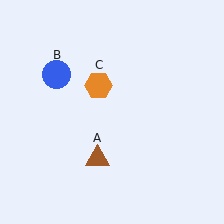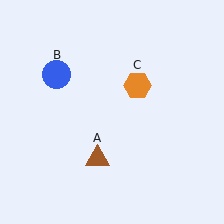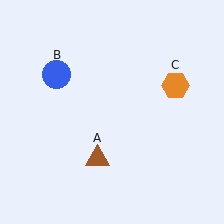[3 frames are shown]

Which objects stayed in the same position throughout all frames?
Brown triangle (object A) and blue circle (object B) remained stationary.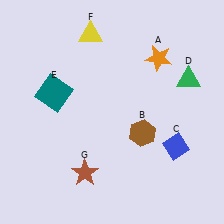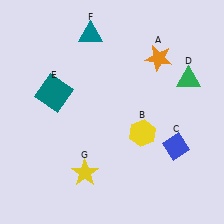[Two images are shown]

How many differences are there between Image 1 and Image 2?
There are 3 differences between the two images.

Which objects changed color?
B changed from brown to yellow. F changed from yellow to teal. G changed from brown to yellow.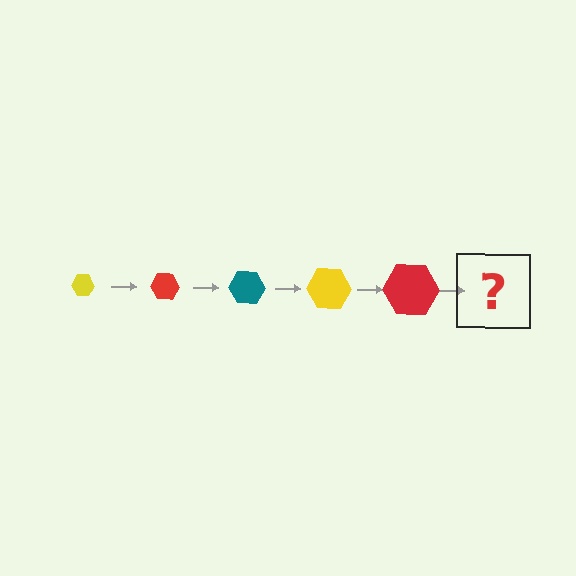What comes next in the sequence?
The next element should be a teal hexagon, larger than the previous one.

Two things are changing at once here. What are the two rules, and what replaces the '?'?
The two rules are that the hexagon grows larger each step and the color cycles through yellow, red, and teal. The '?' should be a teal hexagon, larger than the previous one.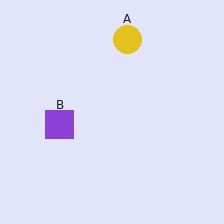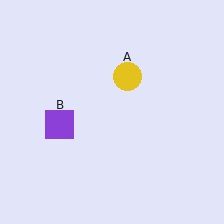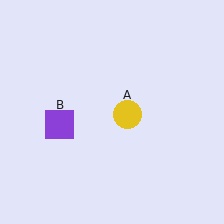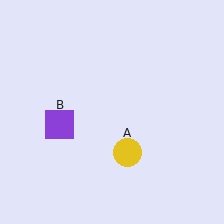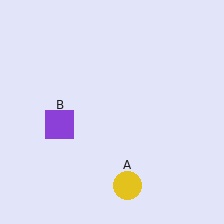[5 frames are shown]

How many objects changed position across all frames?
1 object changed position: yellow circle (object A).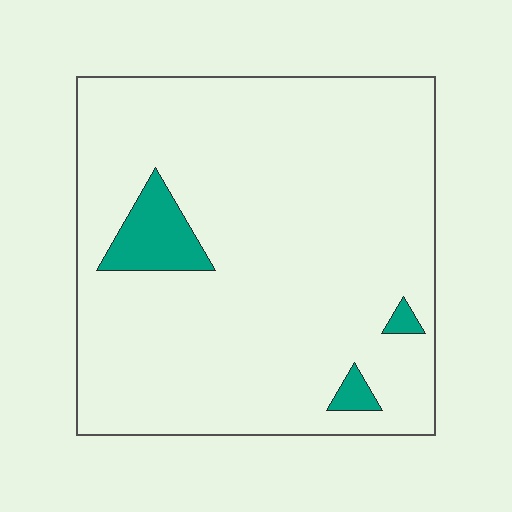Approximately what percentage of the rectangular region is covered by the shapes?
Approximately 5%.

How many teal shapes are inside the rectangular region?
3.